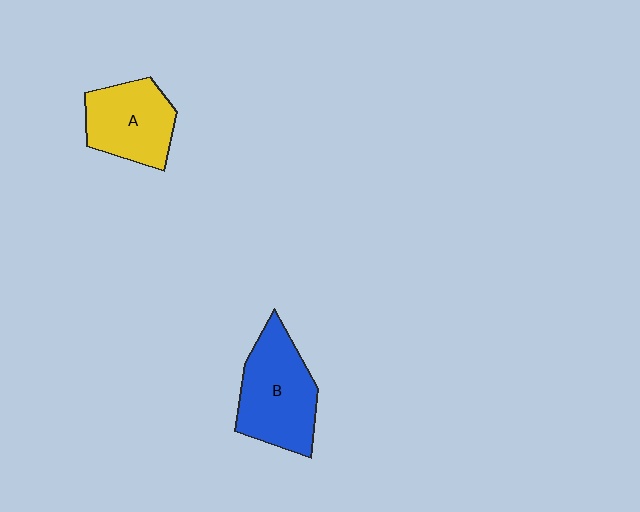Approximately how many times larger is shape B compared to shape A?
Approximately 1.2 times.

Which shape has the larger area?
Shape B (blue).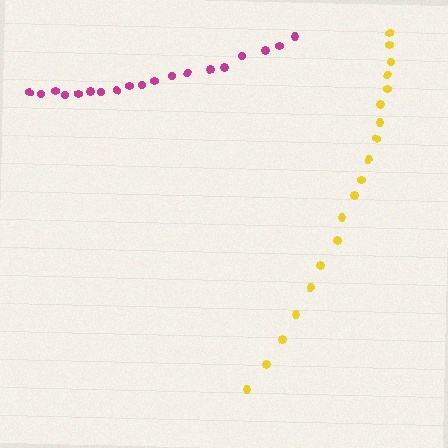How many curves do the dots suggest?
There are 2 distinct paths.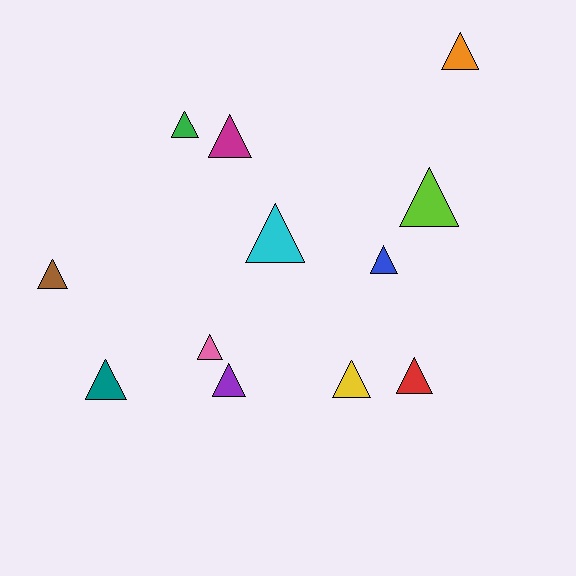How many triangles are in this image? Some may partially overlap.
There are 12 triangles.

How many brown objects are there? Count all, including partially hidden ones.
There is 1 brown object.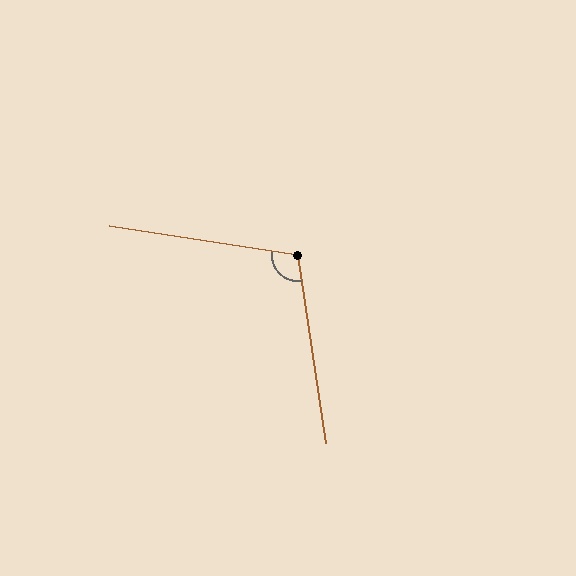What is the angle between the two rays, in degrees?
Approximately 107 degrees.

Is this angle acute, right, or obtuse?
It is obtuse.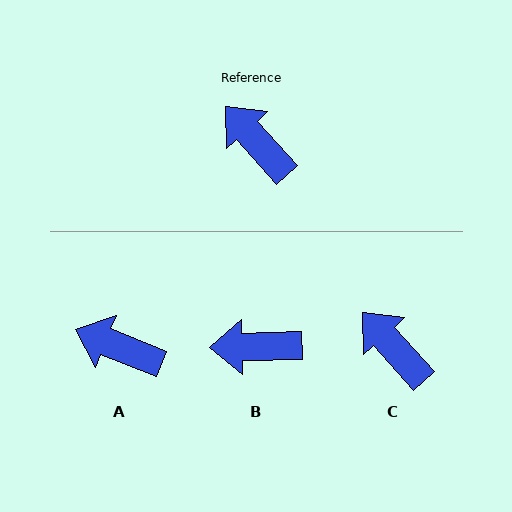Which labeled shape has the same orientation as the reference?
C.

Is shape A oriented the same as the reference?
No, it is off by about 26 degrees.